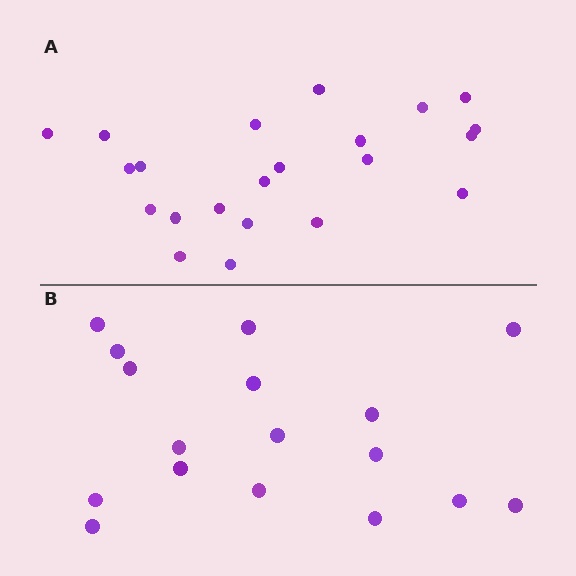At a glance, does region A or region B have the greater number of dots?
Region A (the top region) has more dots.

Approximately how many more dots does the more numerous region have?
Region A has about 5 more dots than region B.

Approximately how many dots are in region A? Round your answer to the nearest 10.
About 20 dots. (The exact count is 22, which rounds to 20.)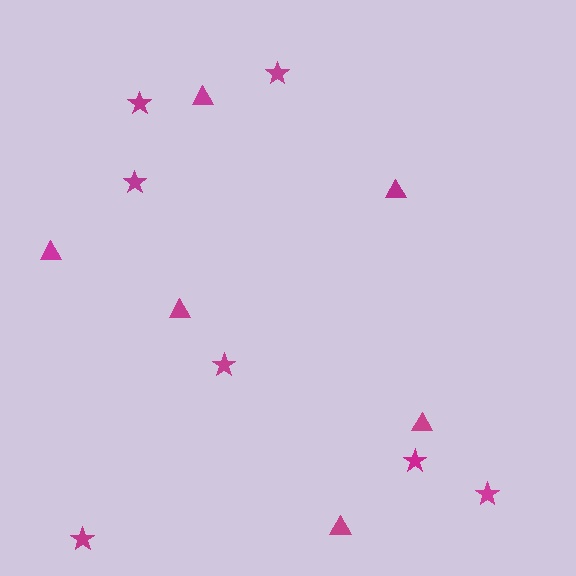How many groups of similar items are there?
There are 2 groups: one group of stars (7) and one group of triangles (6).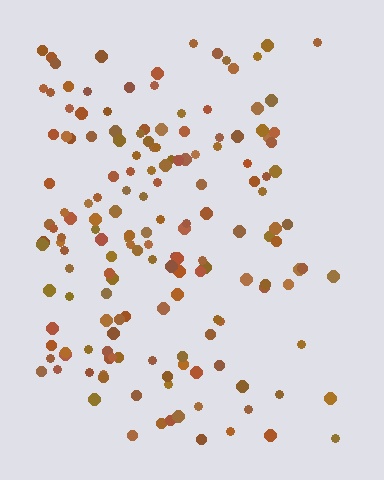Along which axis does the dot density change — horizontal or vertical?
Horizontal.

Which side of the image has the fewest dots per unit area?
The right.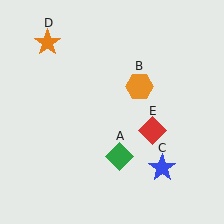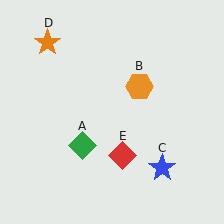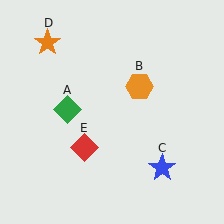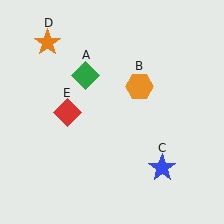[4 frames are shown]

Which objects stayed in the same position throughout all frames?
Orange hexagon (object B) and blue star (object C) and orange star (object D) remained stationary.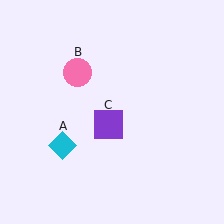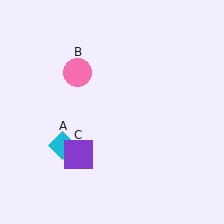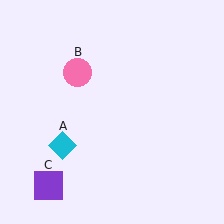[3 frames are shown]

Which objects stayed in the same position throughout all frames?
Cyan diamond (object A) and pink circle (object B) remained stationary.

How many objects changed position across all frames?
1 object changed position: purple square (object C).